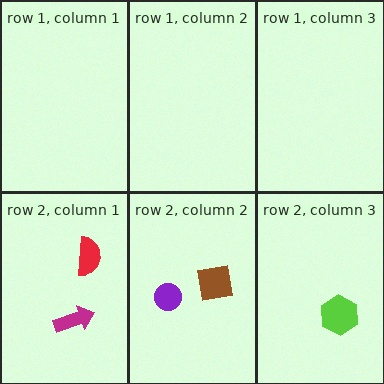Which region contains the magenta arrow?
The row 2, column 1 region.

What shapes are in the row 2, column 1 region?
The red semicircle, the magenta arrow.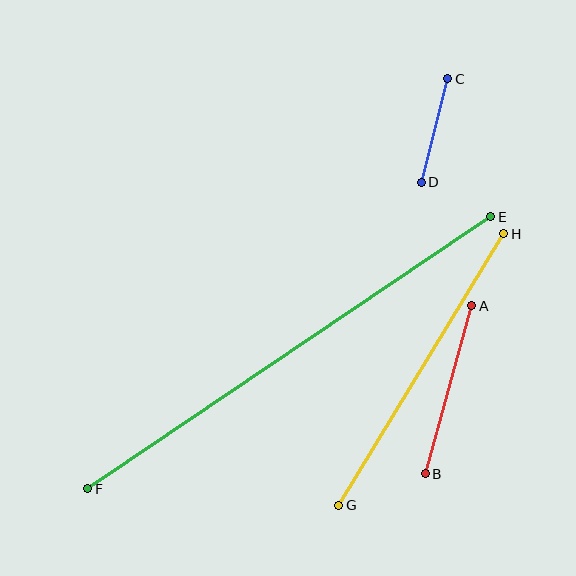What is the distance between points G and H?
The distance is approximately 318 pixels.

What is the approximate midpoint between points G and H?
The midpoint is at approximately (421, 370) pixels.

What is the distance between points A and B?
The distance is approximately 174 pixels.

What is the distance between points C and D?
The distance is approximately 107 pixels.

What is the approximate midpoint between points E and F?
The midpoint is at approximately (289, 353) pixels.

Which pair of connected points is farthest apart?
Points E and F are farthest apart.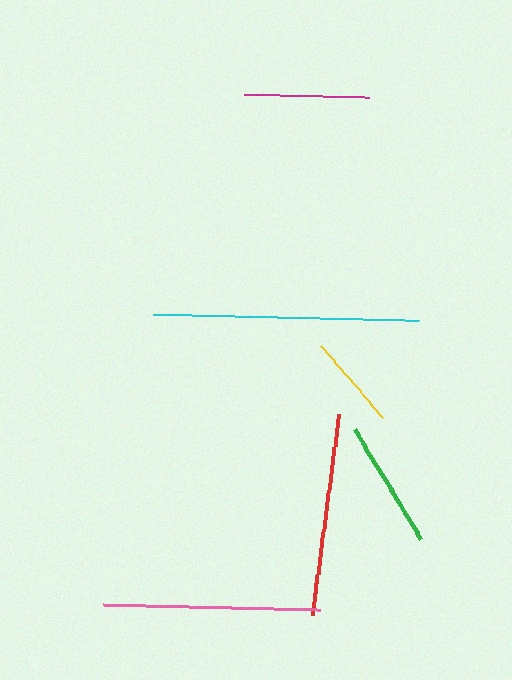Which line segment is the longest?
The cyan line is the longest at approximately 267 pixels.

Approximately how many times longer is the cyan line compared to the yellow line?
The cyan line is approximately 2.8 times the length of the yellow line.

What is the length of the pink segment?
The pink segment is approximately 216 pixels long.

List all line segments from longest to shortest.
From longest to shortest: cyan, pink, red, green, magenta, yellow.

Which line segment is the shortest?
The yellow line is the shortest at approximately 96 pixels.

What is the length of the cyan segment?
The cyan segment is approximately 267 pixels long.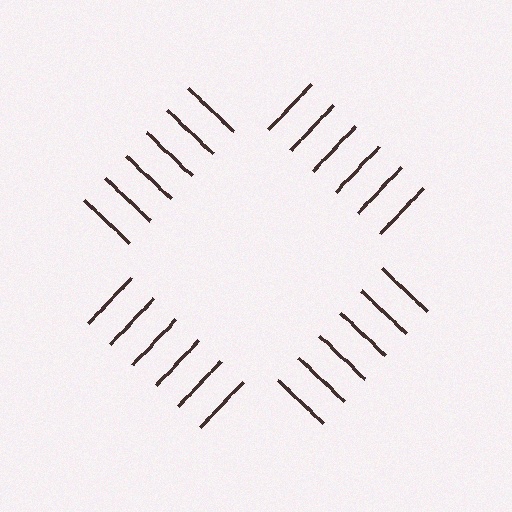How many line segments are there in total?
24 — 6 along each of the 4 edges.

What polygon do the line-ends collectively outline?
An illusory square — the line segments terminate on its edges but no continuous stroke is drawn.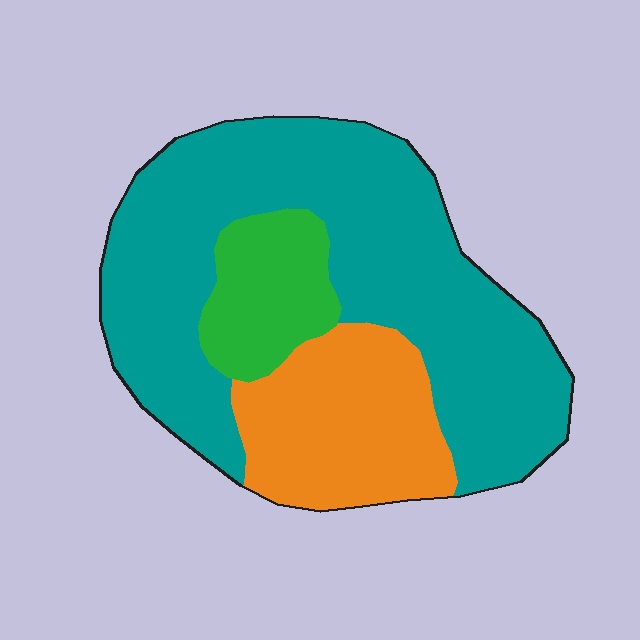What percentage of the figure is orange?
Orange covers 23% of the figure.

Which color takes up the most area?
Teal, at roughly 65%.